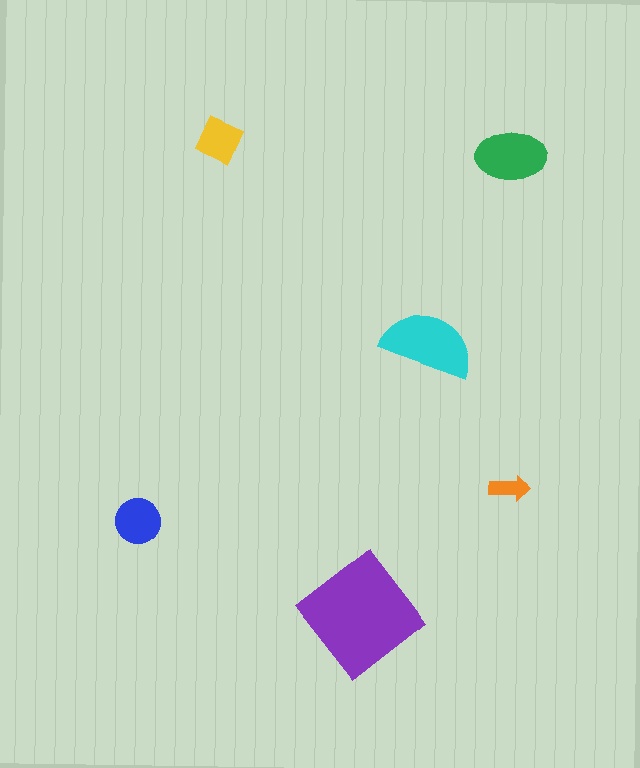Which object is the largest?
The purple diamond.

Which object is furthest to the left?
The blue circle is leftmost.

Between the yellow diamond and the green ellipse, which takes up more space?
The green ellipse.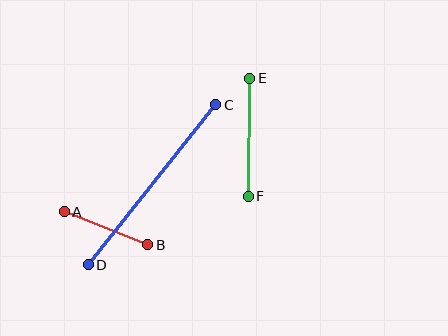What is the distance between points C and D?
The distance is approximately 205 pixels.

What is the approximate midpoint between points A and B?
The midpoint is at approximately (106, 228) pixels.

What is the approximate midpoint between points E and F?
The midpoint is at approximately (249, 137) pixels.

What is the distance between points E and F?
The distance is approximately 118 pixels.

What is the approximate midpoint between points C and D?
The midpoint is at approximately (152, 185) pixels.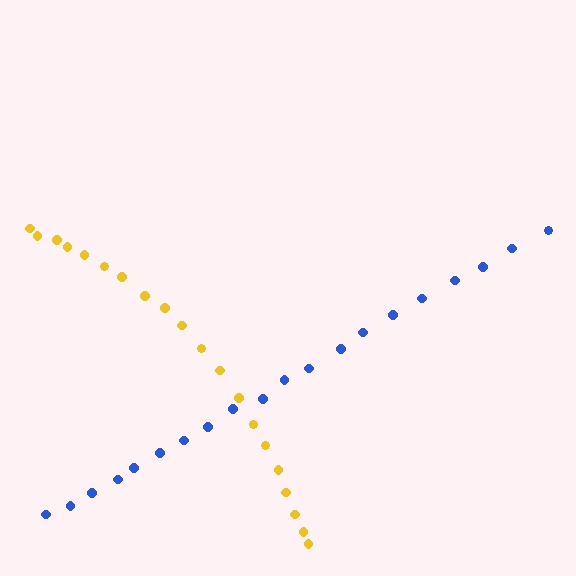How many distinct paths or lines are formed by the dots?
There are 2 distinct paths.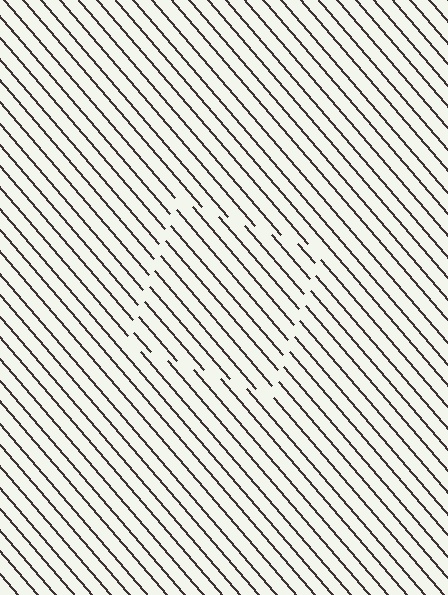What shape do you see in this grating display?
An illusory square. The interior of the shape contains the same grating, shifted by half a period — the contour is defined by the phase discontinuity where line-ends from the inner and outer gratings abut.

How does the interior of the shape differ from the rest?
The interior of the shape contains the same grating, shifted by half a period — the contour is defined by the phase discontinuity where line-ends from the inner and outer gratings abut.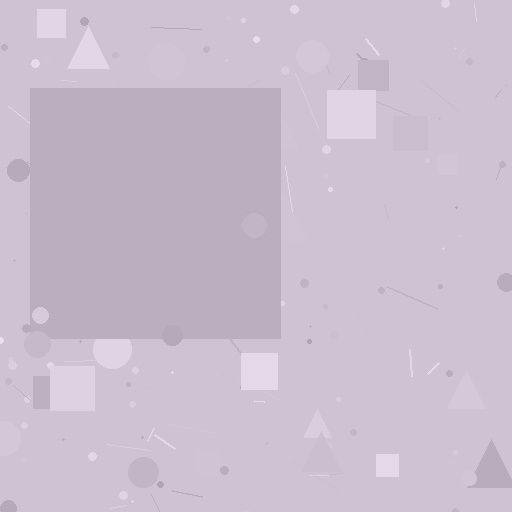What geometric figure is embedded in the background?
A square is embedded in the background.